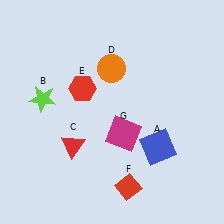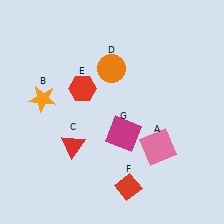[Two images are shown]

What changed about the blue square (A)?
In Image 1, A is blue. In Image 2, it changed to pink.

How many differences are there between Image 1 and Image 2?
There are 2 differences between the two images.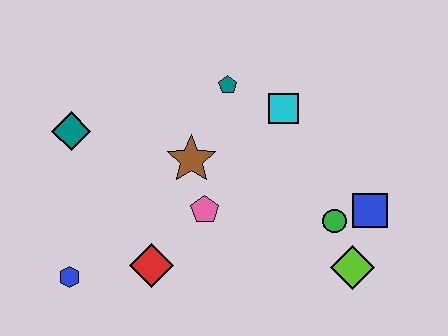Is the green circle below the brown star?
Yes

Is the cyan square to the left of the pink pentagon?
No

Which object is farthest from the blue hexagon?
The blue square is farthest from the blue hexagon.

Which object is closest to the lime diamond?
The green circle is closest to the lime diamond.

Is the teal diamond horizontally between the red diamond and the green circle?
No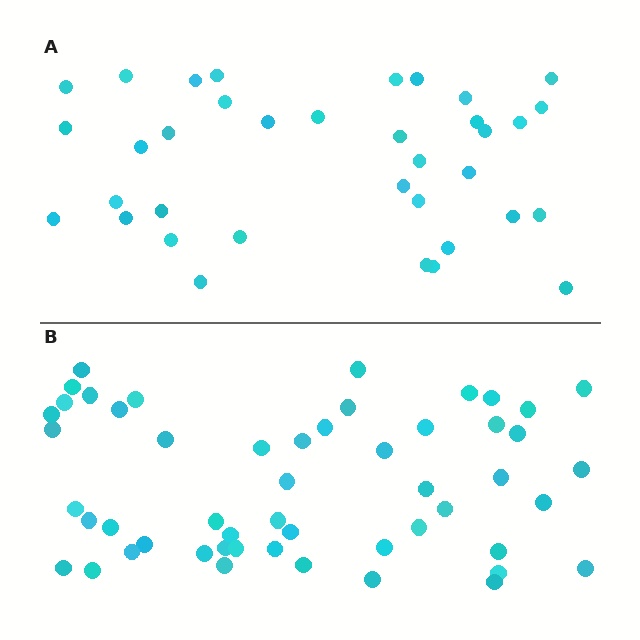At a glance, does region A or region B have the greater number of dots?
Region B (the bottom region) has more dots.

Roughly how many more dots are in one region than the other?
Region B has approximately 15 more dots than region A.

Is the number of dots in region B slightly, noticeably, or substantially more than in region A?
Region B has noticeably more, but not dramatically so. The ratio is roughly 1.4 to 1.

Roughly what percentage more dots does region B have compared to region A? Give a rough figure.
About 45% more.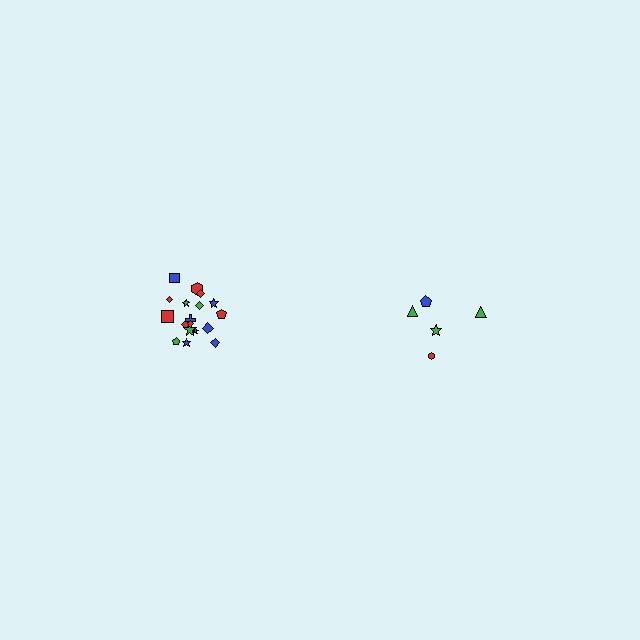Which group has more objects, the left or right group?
The left group.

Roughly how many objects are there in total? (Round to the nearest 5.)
Roughly 25 objects in total.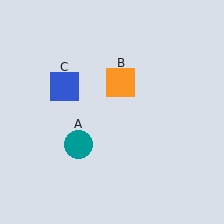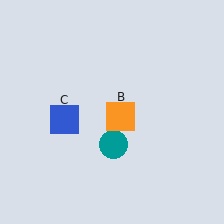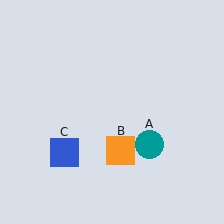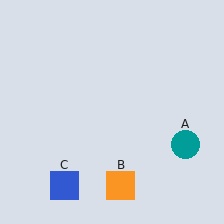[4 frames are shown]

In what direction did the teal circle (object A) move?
The teal circle (object A) moved right.